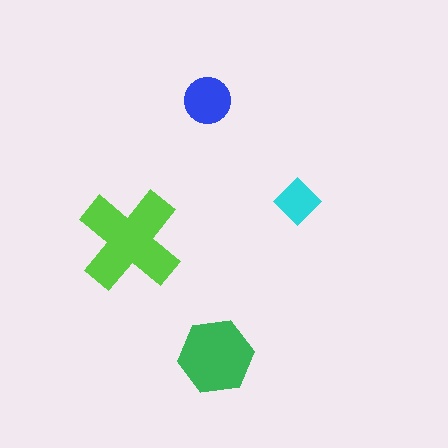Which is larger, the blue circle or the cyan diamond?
The blue circle.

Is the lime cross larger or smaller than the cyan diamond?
Larger.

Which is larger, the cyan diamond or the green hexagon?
The green hexagon.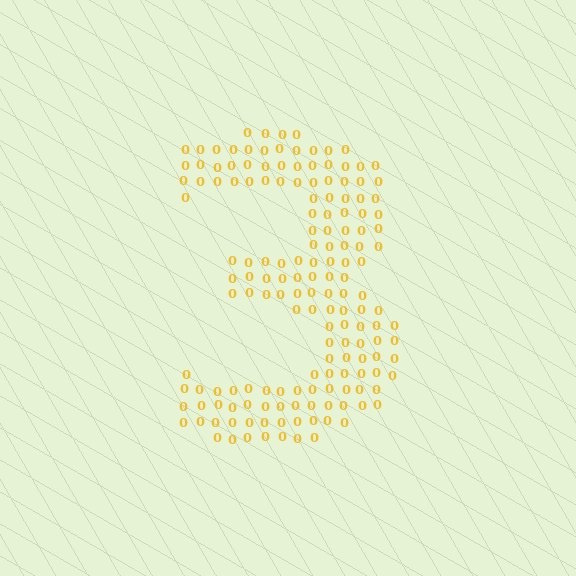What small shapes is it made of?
It is made of small digit 0's.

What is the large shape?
The large shape is the digit 3.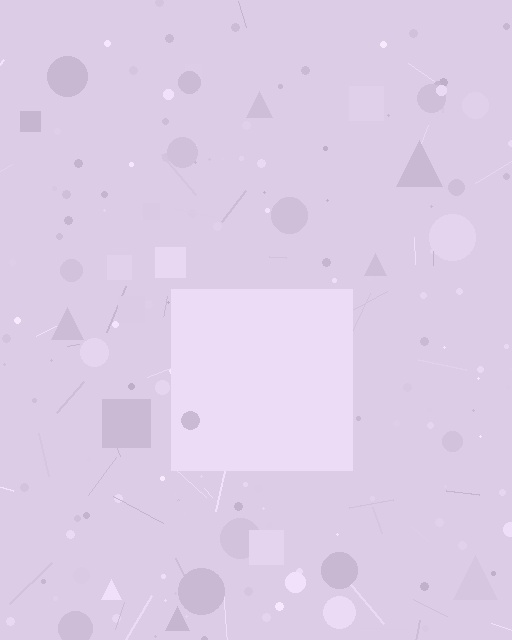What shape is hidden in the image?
A square is hidden in the image.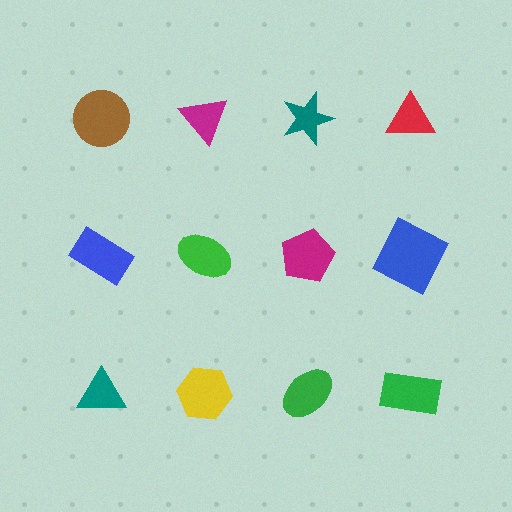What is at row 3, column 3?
A green ellipse.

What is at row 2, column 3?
A magenta pentagon.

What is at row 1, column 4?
A red triangle.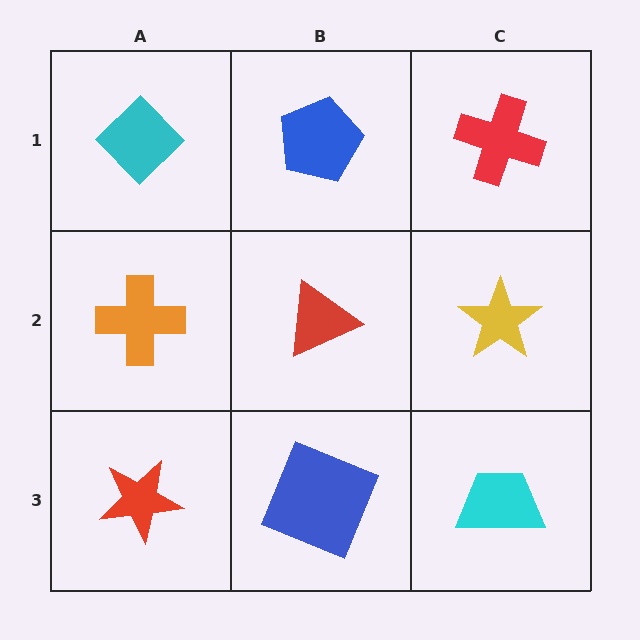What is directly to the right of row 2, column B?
A yellow star.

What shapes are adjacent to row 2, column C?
A red cross (row 1, column C), a cyan trapezoid (row 3, column C), a red triangle (row 2, column B).